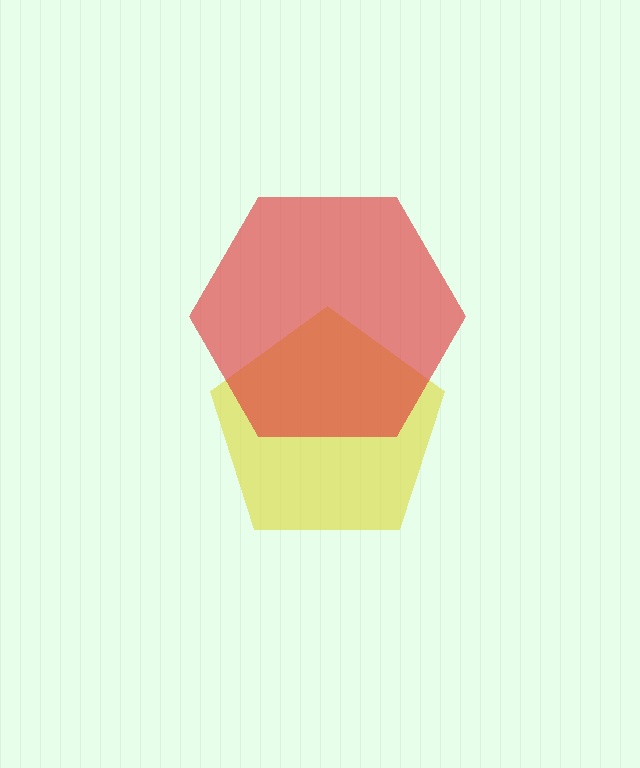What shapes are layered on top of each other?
The layered shapes are: a yellow pentagon, a red hexagon.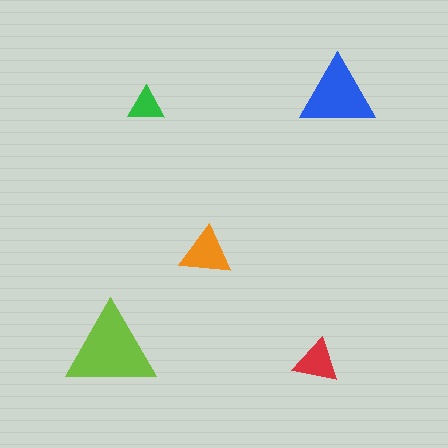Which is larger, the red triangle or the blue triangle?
The blue one.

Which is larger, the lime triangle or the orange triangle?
The lime one.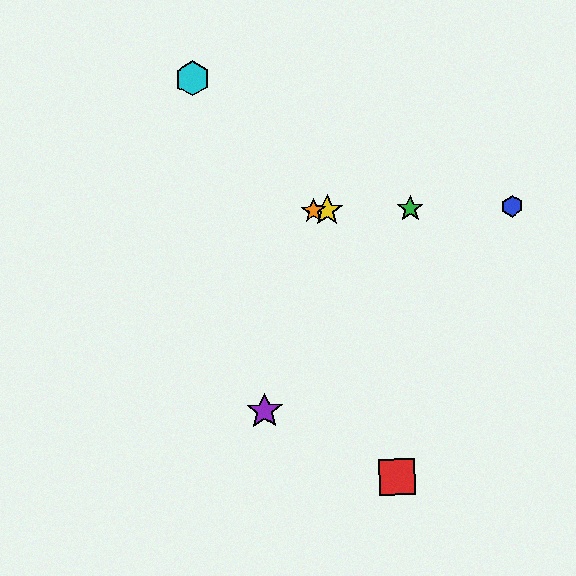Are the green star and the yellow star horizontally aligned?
Yes, both are at y≈208.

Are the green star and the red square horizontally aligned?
No, the green star is at y≈208 and the red square is at y≈477.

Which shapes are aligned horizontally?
The blue hexagon, the green star, the yellow star, the orange star are aligned horizontally.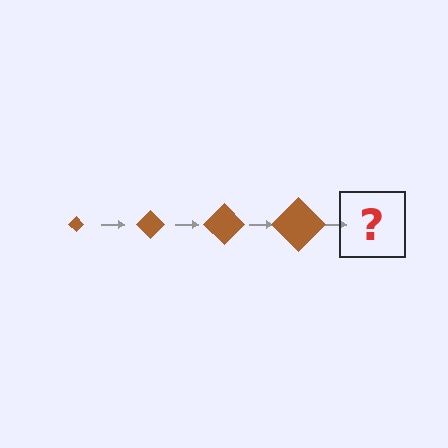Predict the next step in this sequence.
The next step is a brown diamond, larger than the previous one.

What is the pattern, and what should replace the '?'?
The pattern is that the diamond gets progressively larger each step. The '?' should be a brown diamond, larger than the previous one.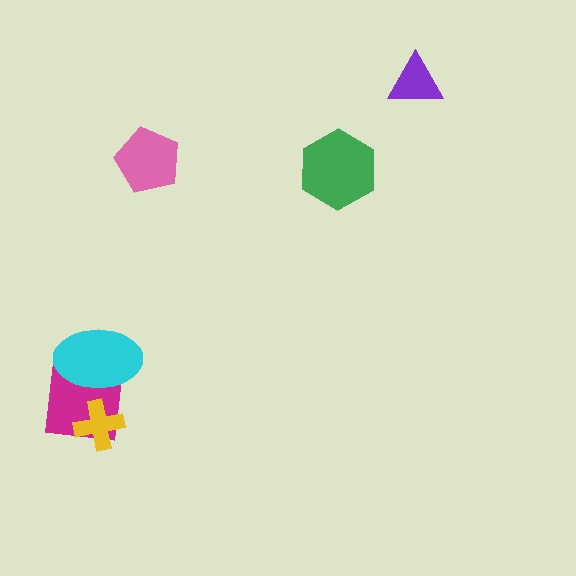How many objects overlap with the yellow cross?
1 object overlaps with the yellow cross.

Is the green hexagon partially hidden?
No, no other shape covers it.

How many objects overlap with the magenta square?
2 objects overlap with the magenta square.